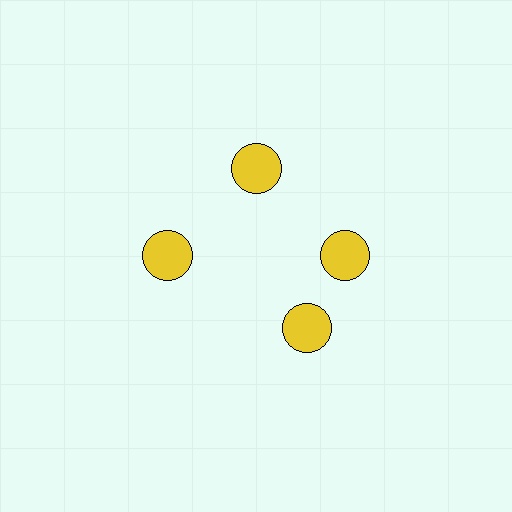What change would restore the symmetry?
The symmetry would be restored by rotating it back into even spacing with its neighbors so that all 4 circles sit at equal angles and equal distance from the center.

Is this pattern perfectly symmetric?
No. The 4 yellow circles are arranged in a ring, but one element near the 6 o'clock position is rotated out of alignment along the ring, breaking the 4-fold rotational symmetry.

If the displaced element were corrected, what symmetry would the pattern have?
It would have 4-fold rotational symmetry — the pattern would map onto itself every 90 degrees.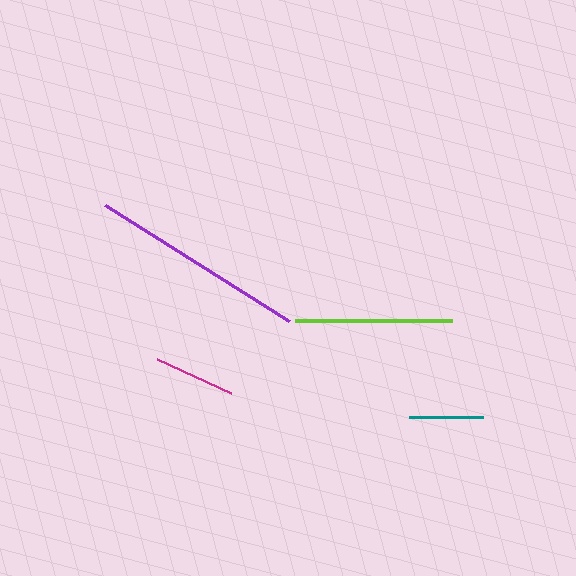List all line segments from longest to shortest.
From longest to shortest: purple, lime, magenta, teal.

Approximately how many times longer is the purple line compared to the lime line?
The purple line is approximately 1.4 times the length of the lime line.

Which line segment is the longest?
The purple line is the longest at approximately 217 pixels.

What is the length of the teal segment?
The teal segment is approximately 74 pixels long.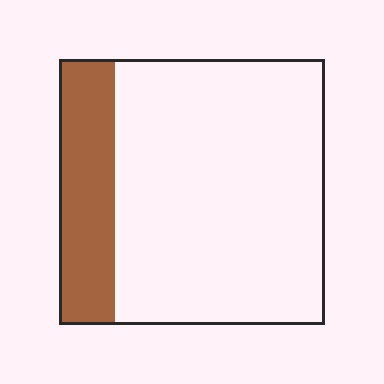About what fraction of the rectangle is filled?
About one fifth (1/5).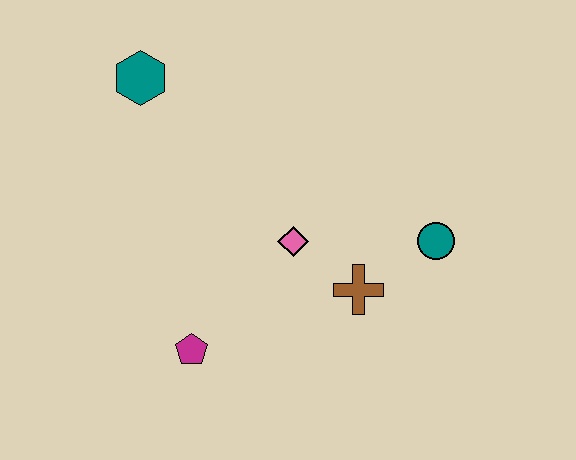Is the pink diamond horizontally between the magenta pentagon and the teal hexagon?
No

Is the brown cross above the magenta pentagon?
Yes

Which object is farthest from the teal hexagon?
The teal circle is farthest from the teal hexagon.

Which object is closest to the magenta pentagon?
The pink diamond is closest to the magenta pentagon.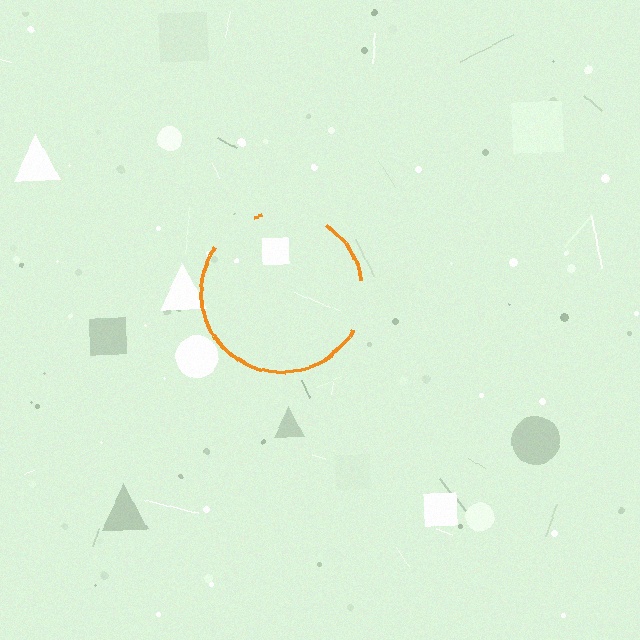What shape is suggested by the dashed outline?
The dashed outline suggests a circle.